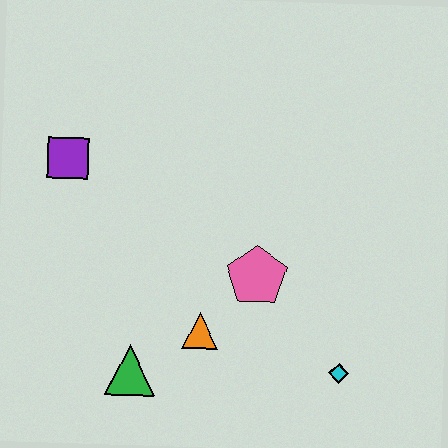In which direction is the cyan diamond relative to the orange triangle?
The cyan diamond is to the right of the orange triangle.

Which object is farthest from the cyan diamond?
The purple square is farthest from the cyan diamond.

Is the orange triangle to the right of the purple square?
Yes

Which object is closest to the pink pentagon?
The orange triangle is closest to the pink pentagon.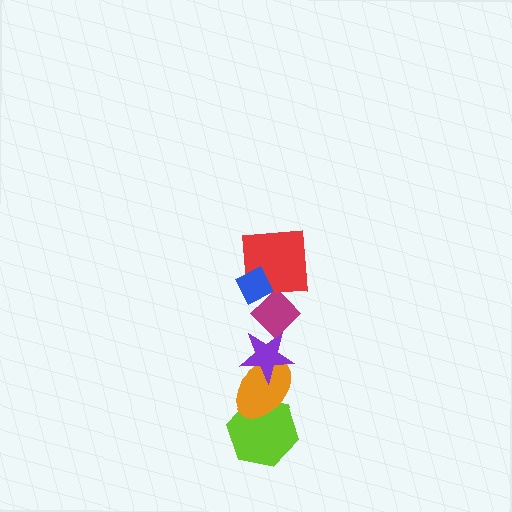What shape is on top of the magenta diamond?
The red square is on top of the magenta diamond.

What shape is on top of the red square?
The blue diamond is on top of the red square.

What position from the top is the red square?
The red square is 2nd from the top.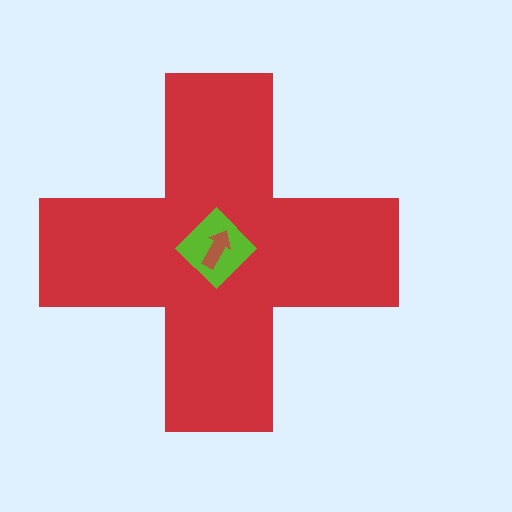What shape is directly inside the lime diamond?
The brown arrow.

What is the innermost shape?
The brown arrow.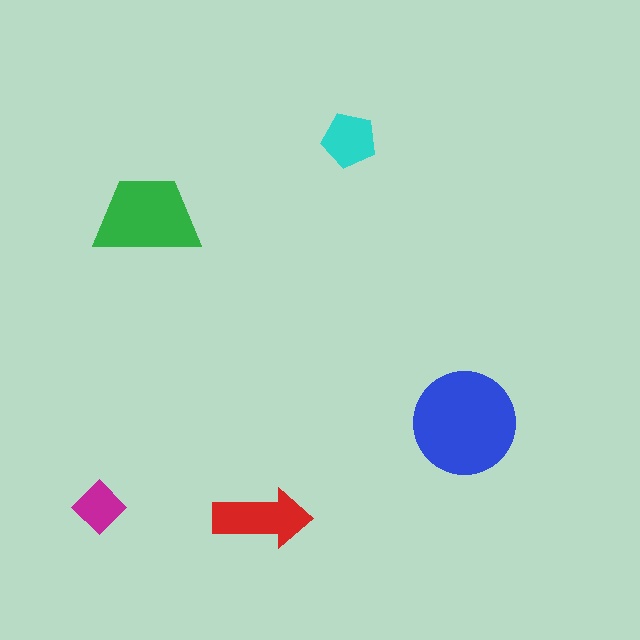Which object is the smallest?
The magenta diamond.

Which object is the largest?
The blue circle.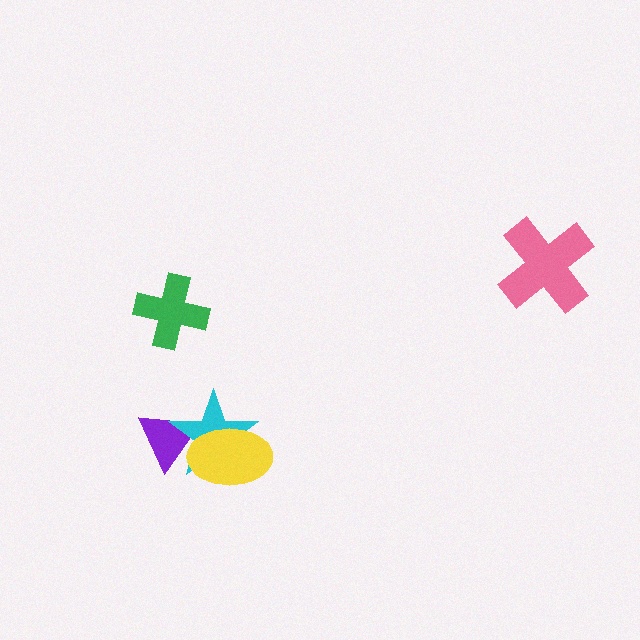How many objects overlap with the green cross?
0 objects overlap with the green cross.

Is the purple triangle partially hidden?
Yes, it is partially covered by another shape.